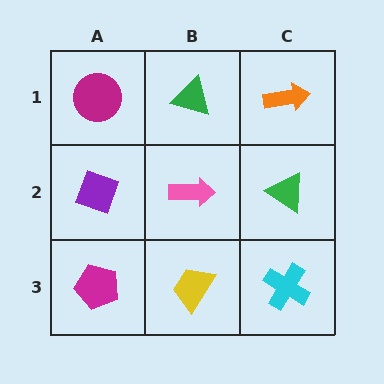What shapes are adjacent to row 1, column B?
A pink arrow (row 2, column B), a magenta circle (row 1, column A), an orange arrow (row 1, column C).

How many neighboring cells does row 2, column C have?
3.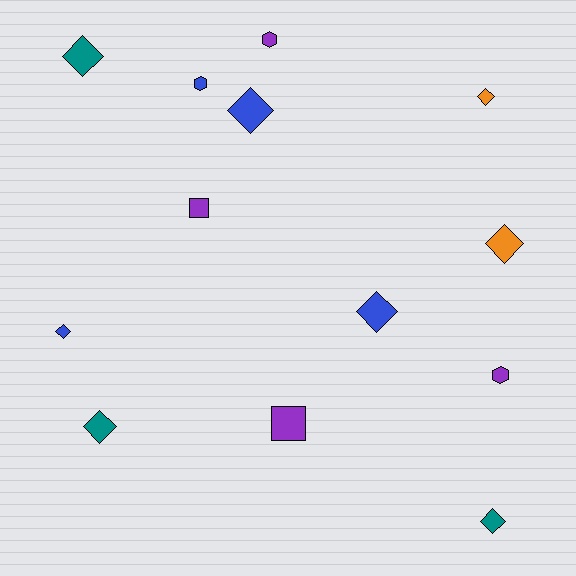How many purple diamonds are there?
There are no purple diamonds.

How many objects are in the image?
There are 13 objects.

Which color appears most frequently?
Purple, with 4 objects.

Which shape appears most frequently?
Diamond, with 8 objects.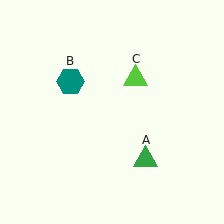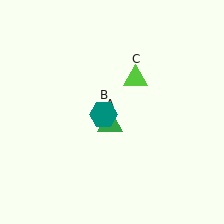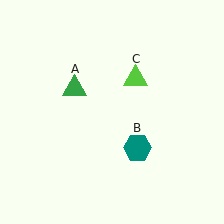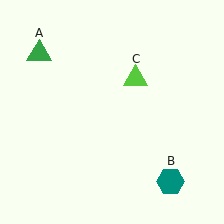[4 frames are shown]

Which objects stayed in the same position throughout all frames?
Lime triangle (object C) remained stationary.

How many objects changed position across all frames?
2 objects changed position: green triangle (object A), teal hexagon (object B).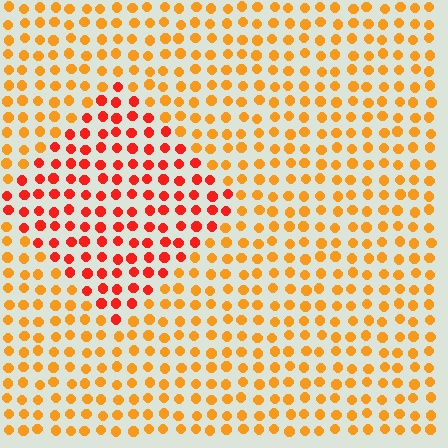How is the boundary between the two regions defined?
The boundary is defined purely by a slight shift in hue (about 34 degrees). Spacing, size, and orientation are identical on both sides.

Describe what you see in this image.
The image is filled with small orange elements in a uniform arrangement. A diamond-shaped region is visible where the elements are tinted to a slightly different hue, forming a subtle color boundary.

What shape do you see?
I see a diamond.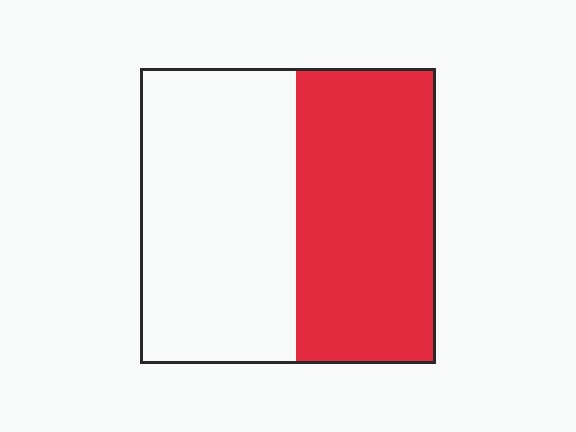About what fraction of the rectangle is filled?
About one half (1/2).